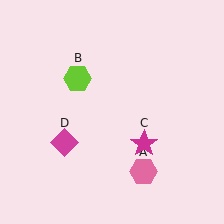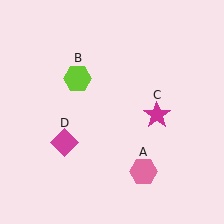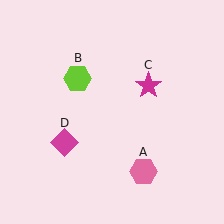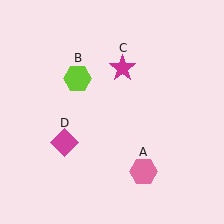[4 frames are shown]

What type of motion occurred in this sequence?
The magenta star (object C) rotated counterclockwise around the center of the scene.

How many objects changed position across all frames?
1 object changed position: magenta star (object C).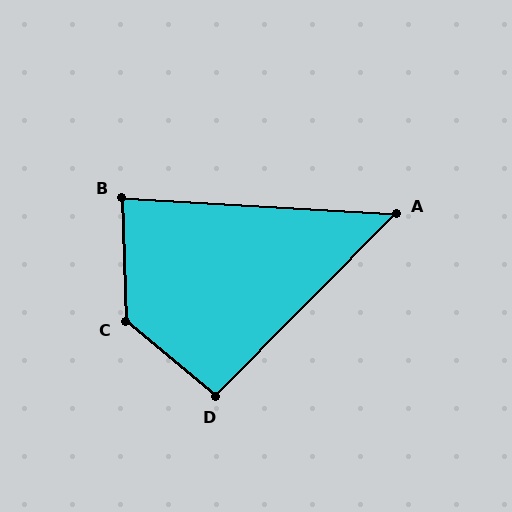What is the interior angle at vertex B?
Approximately 85 degrees (approximately right).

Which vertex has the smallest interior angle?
A, at approximately 49 degrees.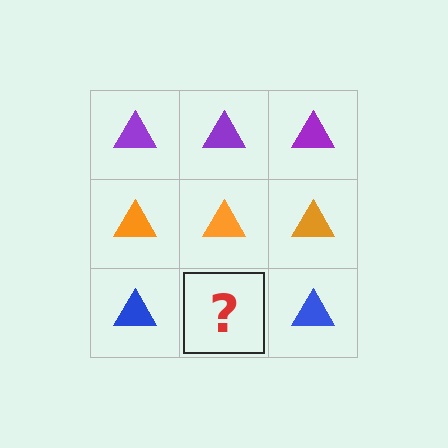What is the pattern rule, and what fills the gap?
The rule is that each row has a consistent color. The gap should be filled with a blue triangle.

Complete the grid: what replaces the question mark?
The question mark should be replaced with a blue triangle.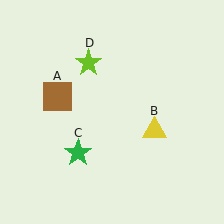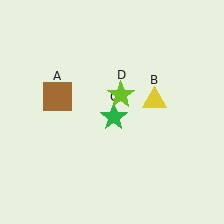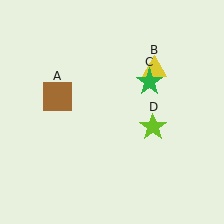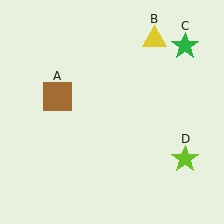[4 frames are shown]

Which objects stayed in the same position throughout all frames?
Brown square (object A) remained stationary.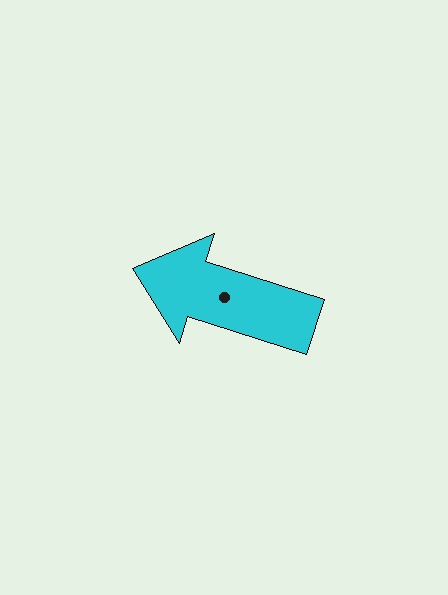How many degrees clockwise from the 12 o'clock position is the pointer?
Approximately 288 degrees.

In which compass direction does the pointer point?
West.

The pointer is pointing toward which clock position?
Roughly 10 o'clock.